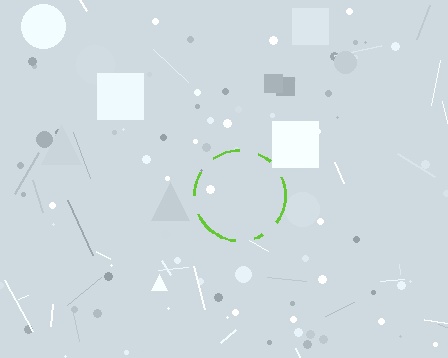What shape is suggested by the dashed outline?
The dashed outline suggests a circle.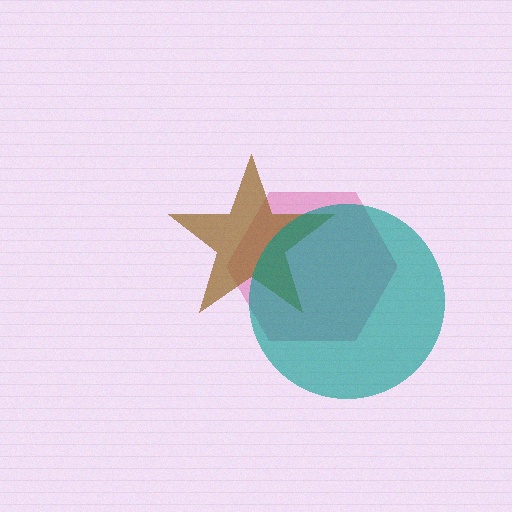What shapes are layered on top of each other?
The layered shapes are: a pink hexagon, a brown star, a teal circle.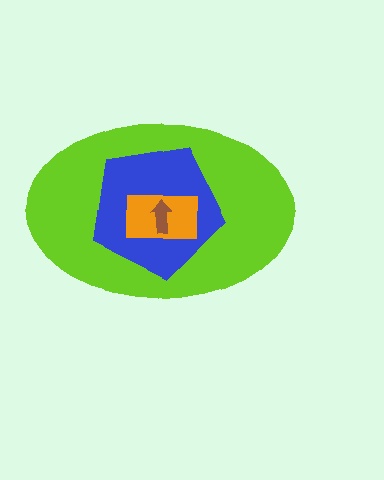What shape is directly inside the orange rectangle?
The brown arrow.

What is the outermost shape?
The lime ellipse.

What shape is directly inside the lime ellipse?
The blue pentagon.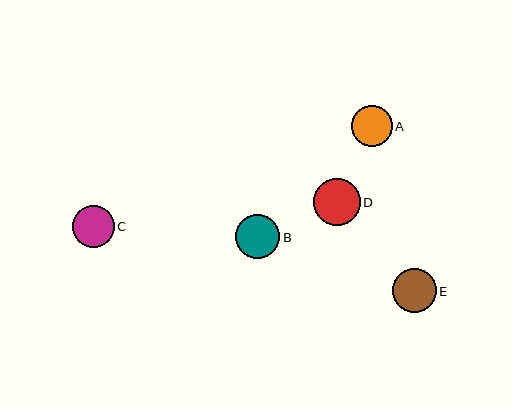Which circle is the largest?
Circle D is the largest with a size of approximately 46 pixels.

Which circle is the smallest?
Circle A is the smallest with a size of approximately 41 pixels.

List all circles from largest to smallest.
From largest to smallest: D, B, E, C, A.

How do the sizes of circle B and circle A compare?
Circle B and circle A are approximately the same size.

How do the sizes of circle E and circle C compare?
Circle E and circle C are approximately the same size.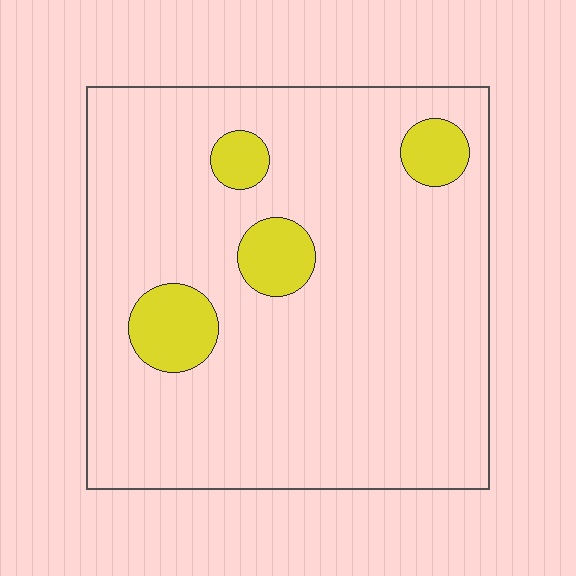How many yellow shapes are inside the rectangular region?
4.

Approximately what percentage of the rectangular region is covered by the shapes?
Approximately 10%.